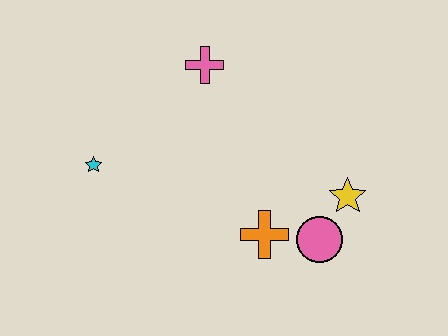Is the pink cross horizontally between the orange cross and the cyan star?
Yes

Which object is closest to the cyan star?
The pink cross is closest to the cyan star.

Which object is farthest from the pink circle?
The cyan star is farthest from the pink circle.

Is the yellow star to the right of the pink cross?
Yes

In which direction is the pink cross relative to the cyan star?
The pink cross is to the right of the cyan star.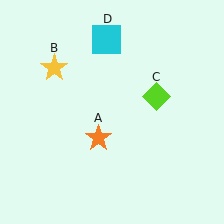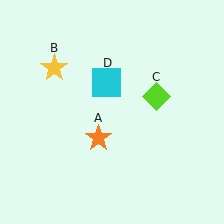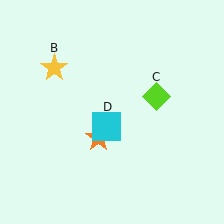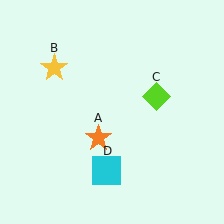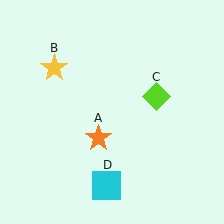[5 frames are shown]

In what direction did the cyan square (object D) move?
The cyan square (object D) moved down.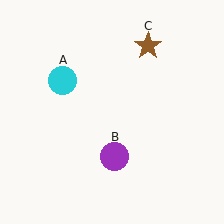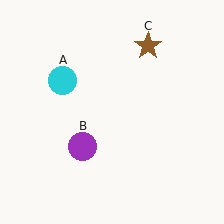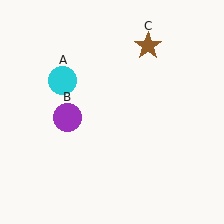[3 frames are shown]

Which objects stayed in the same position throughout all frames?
Cyan circle (object A) and brown star (object C) remained stationary.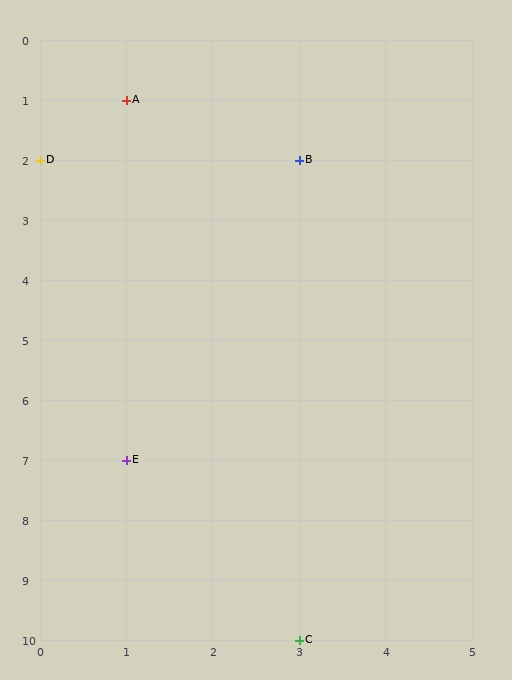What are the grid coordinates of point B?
Point B is at grid coordinates (3, 2).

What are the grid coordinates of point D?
Point D is at grid coordinates (0, 2).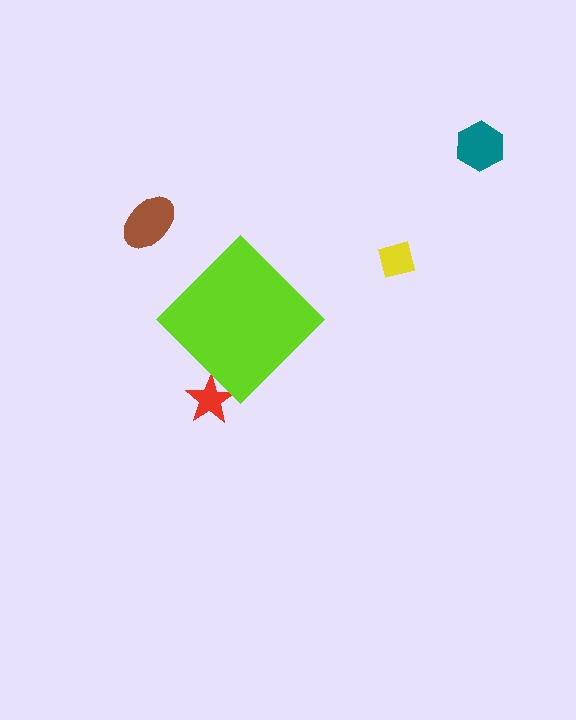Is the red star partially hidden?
Yes, the red star is partially hidden behind the lime diamond.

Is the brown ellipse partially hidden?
No, the brown ellipse is fully visible.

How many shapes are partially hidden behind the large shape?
1 shape is partially hidden.